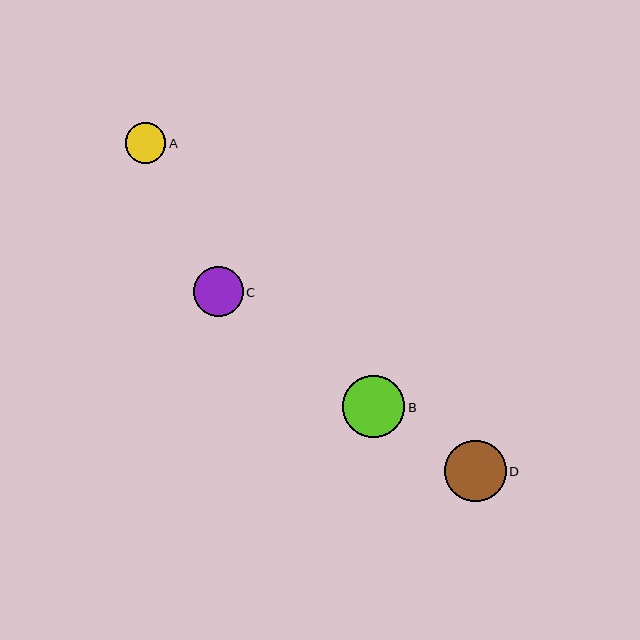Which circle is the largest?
Circle B is the largest with a size of approximately 62 pixels.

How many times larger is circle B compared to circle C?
Circle B is approximately 1.2 times the size of circle C.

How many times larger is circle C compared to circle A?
Circle C is approximately 1.2 times the size of circle A.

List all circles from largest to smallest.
From largest to smallest: B, D, C, A.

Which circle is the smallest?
Circle A is the smallest with a size of approximately 40 pixels.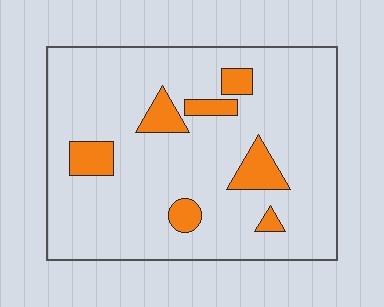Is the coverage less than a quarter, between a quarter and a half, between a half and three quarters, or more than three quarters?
Less than a quarter.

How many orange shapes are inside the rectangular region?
7.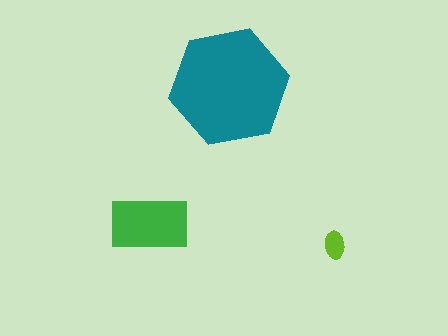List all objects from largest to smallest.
The teal hexagon, the green rectangle, the lime ellipse.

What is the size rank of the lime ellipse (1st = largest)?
3rd.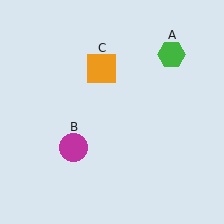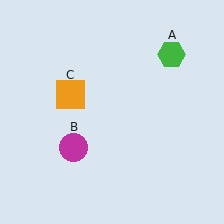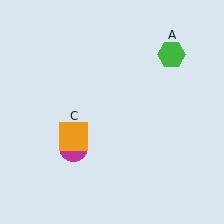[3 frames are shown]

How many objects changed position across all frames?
1 object changed position: orange square (object C).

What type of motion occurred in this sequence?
The orange square (object C) rotated counterclockwise around the center of the scene.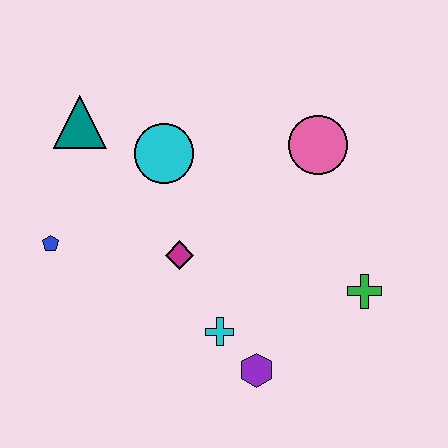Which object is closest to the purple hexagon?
The cyan cross is closest to the purple hexagon.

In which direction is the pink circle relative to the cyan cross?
The pink circle is above the cyan cross.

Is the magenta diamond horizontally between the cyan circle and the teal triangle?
No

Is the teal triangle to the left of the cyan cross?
Yes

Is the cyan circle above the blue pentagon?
Yes